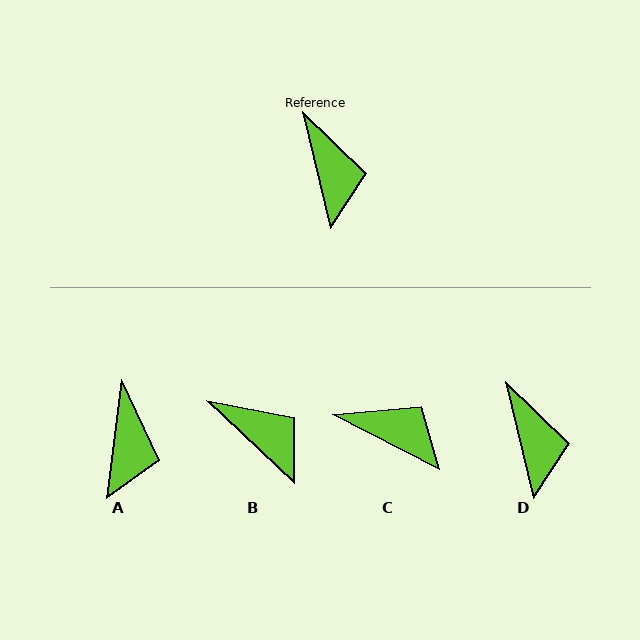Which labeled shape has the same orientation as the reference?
D.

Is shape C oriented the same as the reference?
No, it is off by about 49 degrees.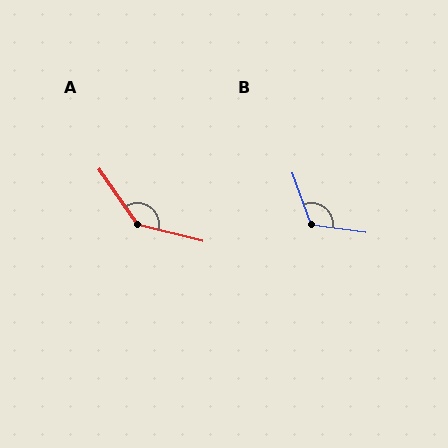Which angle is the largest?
A, at approximately 138 degrees.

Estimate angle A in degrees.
Approximately 138 degrees.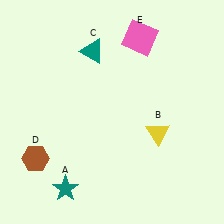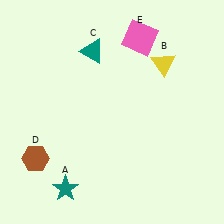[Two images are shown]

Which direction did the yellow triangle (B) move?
The yellow triangle (B) moved up.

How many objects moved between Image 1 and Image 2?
1 object moved between the two images.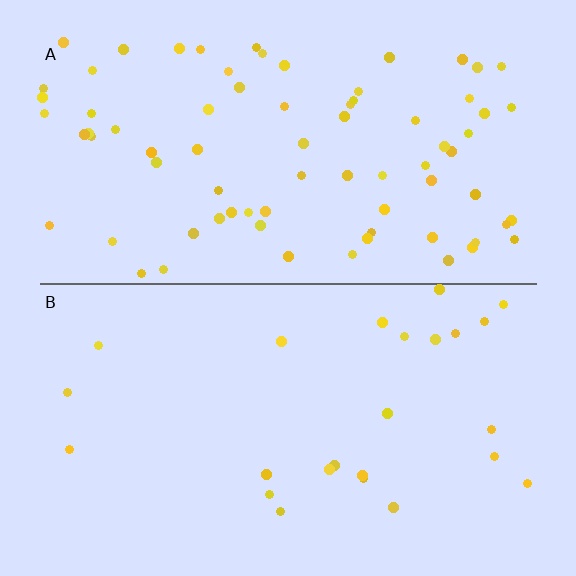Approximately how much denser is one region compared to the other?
Approximately 3.1× — region A over region B.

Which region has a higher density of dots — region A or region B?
A (the top).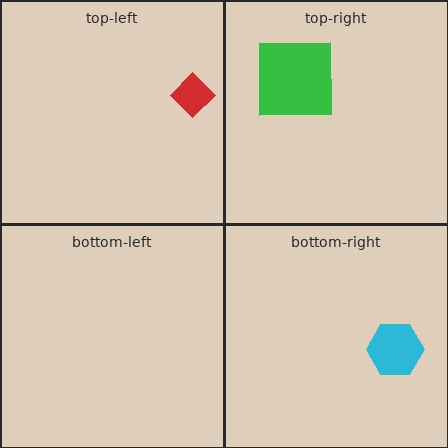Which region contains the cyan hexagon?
The bottom-right region.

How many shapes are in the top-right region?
1.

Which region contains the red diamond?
The top-left region.